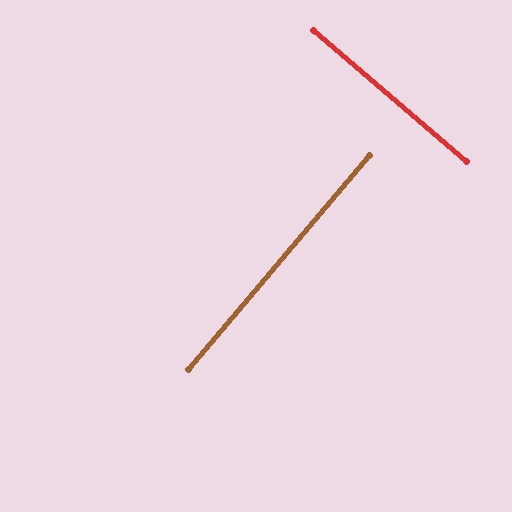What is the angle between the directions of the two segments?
Approximately 90 degrees.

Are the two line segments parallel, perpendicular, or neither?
Perpendicular — they meet at approximately 90°.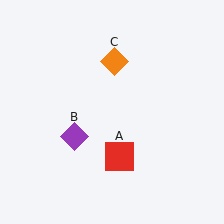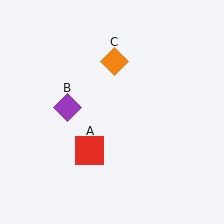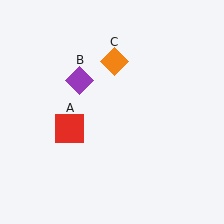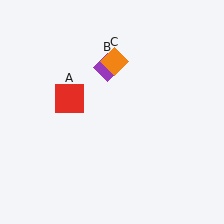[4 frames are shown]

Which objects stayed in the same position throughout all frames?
Orange diamond (object C) remained stationary.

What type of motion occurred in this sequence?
The red square (object A), purple diamond (object B) rotated clockwise around the center of the scene.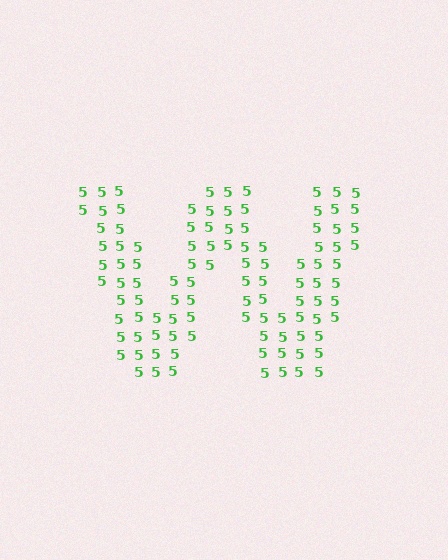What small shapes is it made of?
It is made of small digit 5's.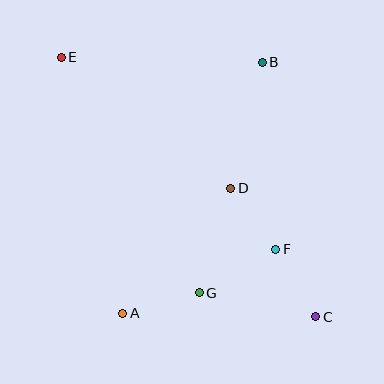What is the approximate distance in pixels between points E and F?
The distance between E and F is approximately 288 pixels.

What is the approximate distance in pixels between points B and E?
The distance between B and E is approximately 201 pixels.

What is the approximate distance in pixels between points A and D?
The distance between A and D is approximately 165 pixels.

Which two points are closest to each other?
Points D and F are closest to each other.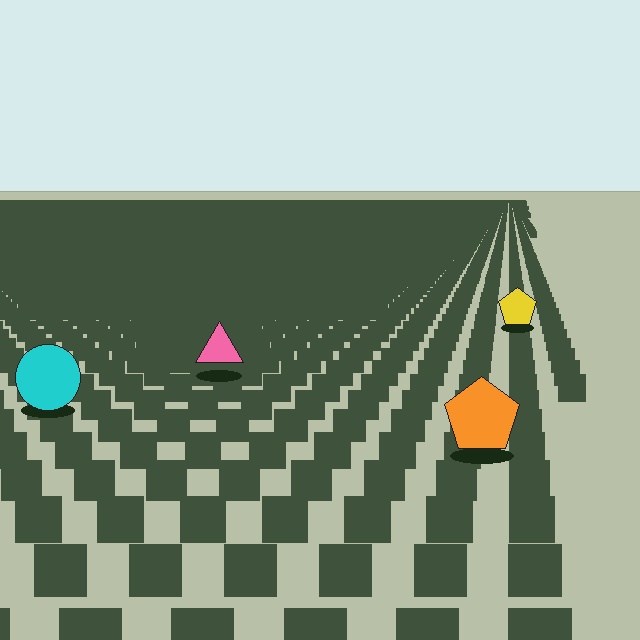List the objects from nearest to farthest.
From nearest to farthest: the orange pentagon, the cyan circle, the pink triangle, the yellow pentagon.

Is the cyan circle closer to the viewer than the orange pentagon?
No. The orange pentagon is closer — you can tell from the texture gradient: the ground texture is coarser near it.